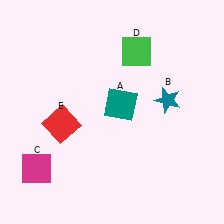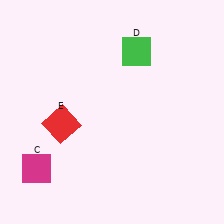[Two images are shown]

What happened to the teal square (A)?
The teal square (A) was removed in Image 2. It was in the top-right area of Image 1.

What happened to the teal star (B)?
The teal star (B) was removed in Image 2. It was in the top-right area of Image 1.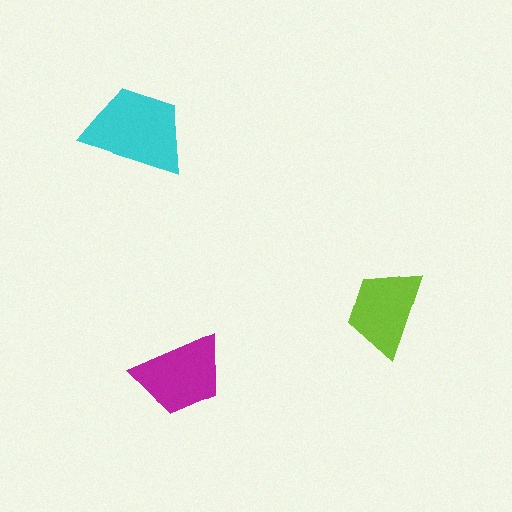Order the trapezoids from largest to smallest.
the cyan one, the magenta one, the lime one.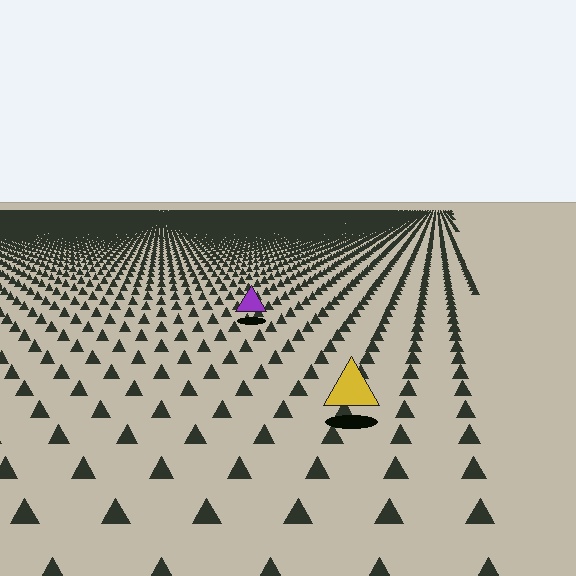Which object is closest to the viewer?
The yellow triangle is closest. The texture marks near it are larger and more spread out.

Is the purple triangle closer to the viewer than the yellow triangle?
No. The yellow triangle is closer — you can tell from the texture gradient: the ground texture is coarser near it.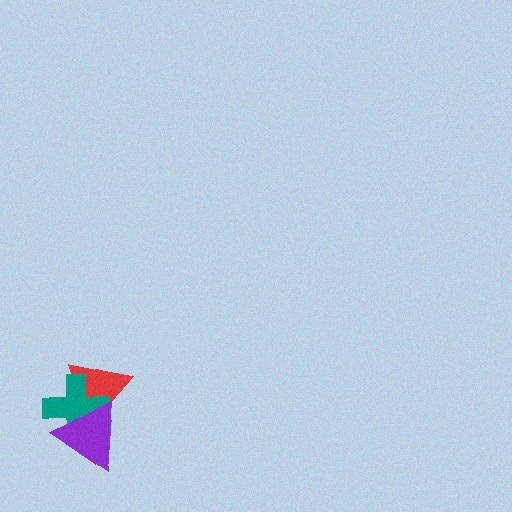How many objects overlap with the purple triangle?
2 objects overlap with the purple triangle.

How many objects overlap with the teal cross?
2 objects overlap with the teal cross.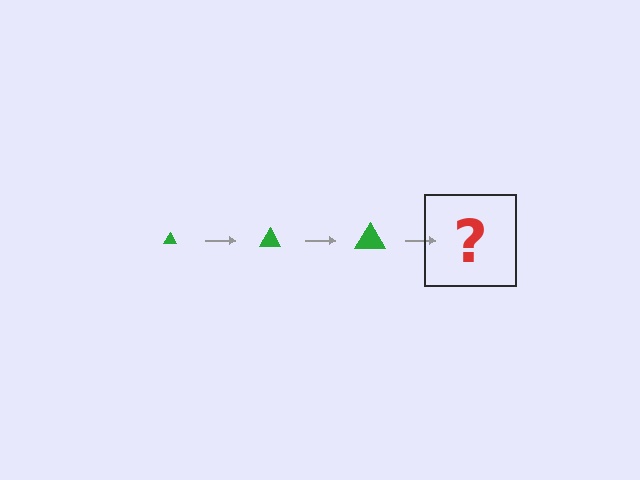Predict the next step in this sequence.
The next step is a green triangle, larger than the previous one.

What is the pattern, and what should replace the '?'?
The pattern is that the triangle gets progressively larger each step. The '?' should be a green triangle, larger than the previous one.